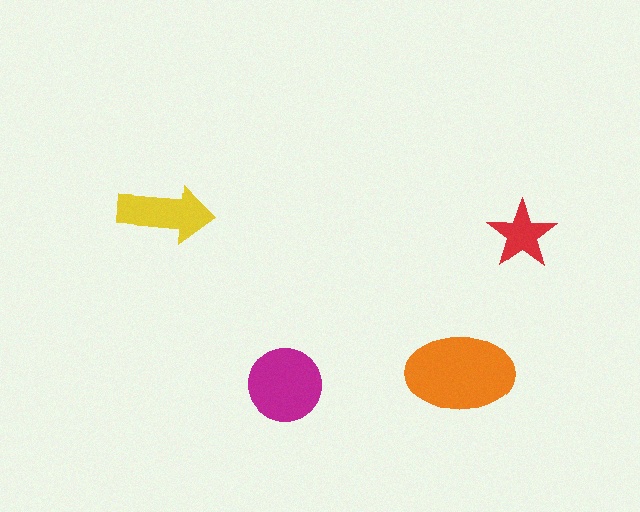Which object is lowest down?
The magenta circle is bottommost.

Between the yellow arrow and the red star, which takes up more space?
The yellow arrow.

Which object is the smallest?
The red star.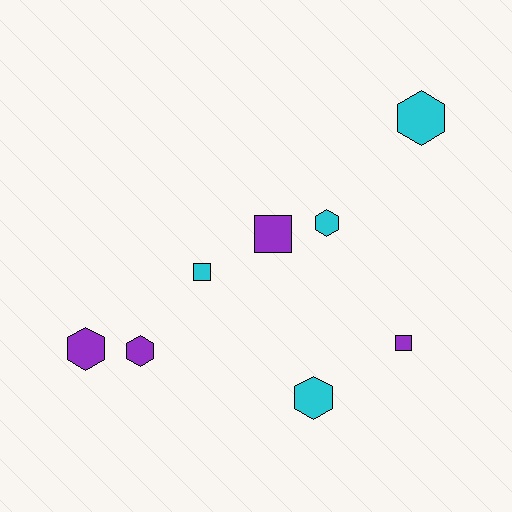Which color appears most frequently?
Purple, with 4 objects.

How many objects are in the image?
There are 8 objects.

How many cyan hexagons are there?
There are 3 cyan hexagons.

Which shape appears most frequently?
Hexagon, with 5 objects.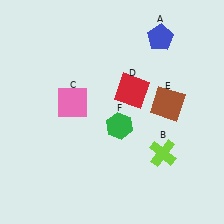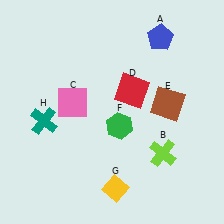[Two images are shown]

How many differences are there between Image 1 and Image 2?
There are 2 differences between the two images.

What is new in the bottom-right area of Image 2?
A yellow diamond (G) was added in the bottom-right area of Image 2.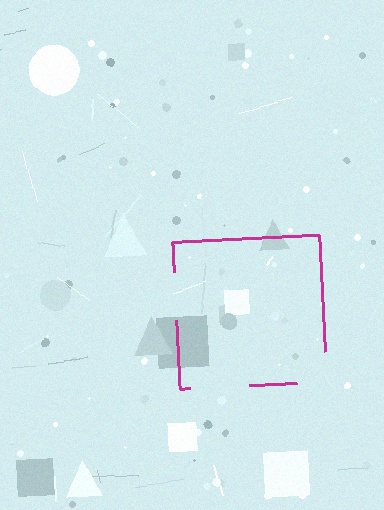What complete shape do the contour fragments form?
The contour fragments form a square.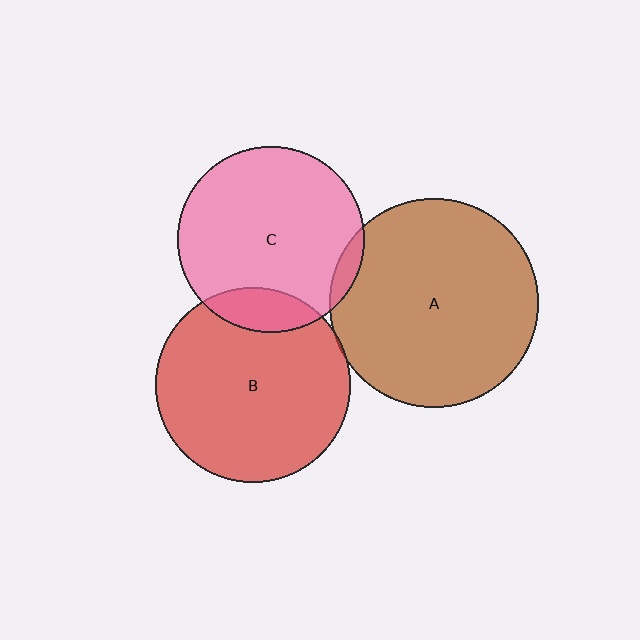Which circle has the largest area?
Circle A (brown).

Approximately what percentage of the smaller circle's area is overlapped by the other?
Approximately 5%.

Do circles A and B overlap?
Yes.